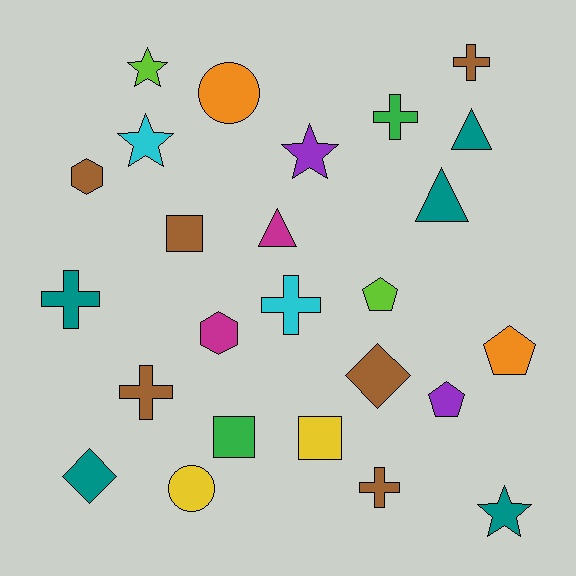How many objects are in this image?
There are 25 objects.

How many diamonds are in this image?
There are 2 diamonds.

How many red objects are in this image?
There are no red objects.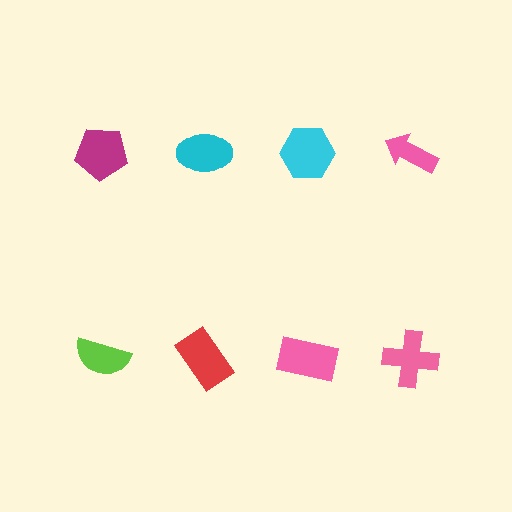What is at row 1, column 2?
A cyan ellipse.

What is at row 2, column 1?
A lime semicircle.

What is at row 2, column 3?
A pink rectangle.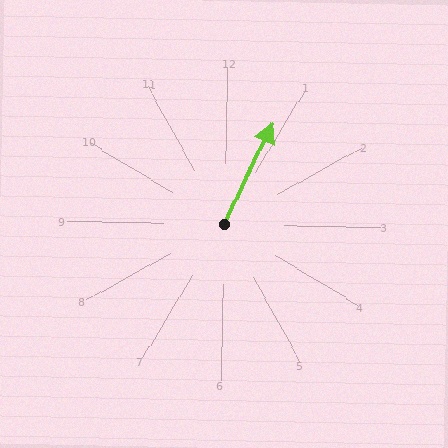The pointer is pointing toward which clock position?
Roughly 1 o'clock.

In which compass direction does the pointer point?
Northeast.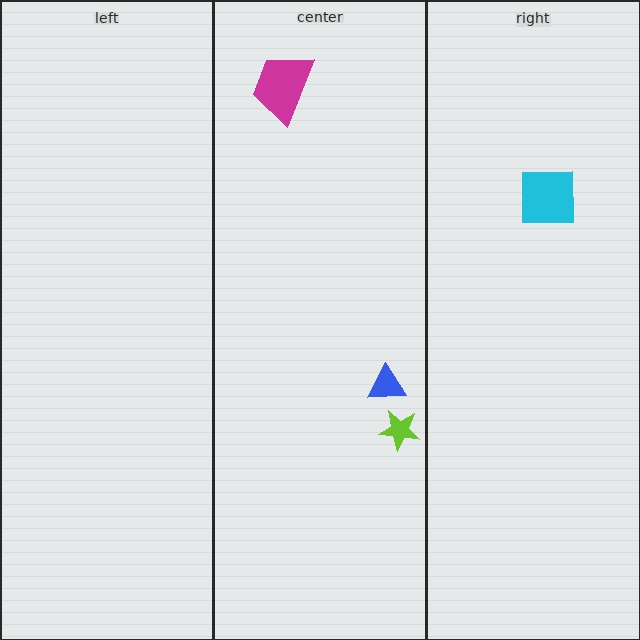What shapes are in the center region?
The blue triangle, the lime star, the magenta trapezoid.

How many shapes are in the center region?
3.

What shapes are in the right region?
The cyan square.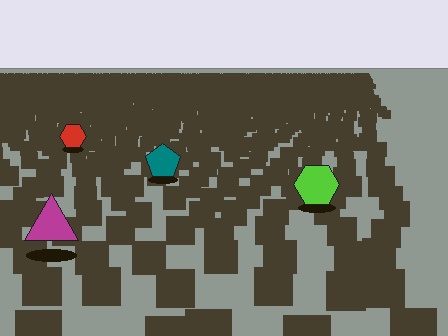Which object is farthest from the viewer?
The red hexagon is farthest from the viewer. It appears smaller and the ground texture around it is denser.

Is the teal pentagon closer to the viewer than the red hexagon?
Yes. The teal pentagon is closer — you can tell from the texture gradient: the ground texture is coarser near it.